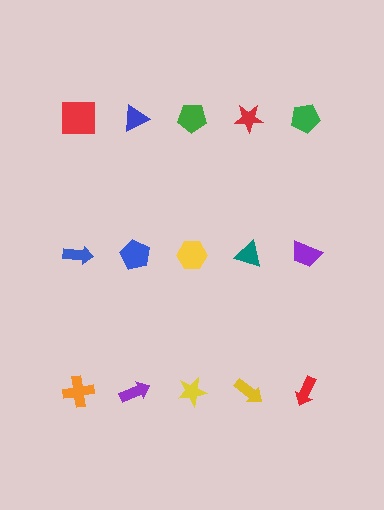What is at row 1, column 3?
A green pentagon.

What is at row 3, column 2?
A purple arrow.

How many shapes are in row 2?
5 shapes.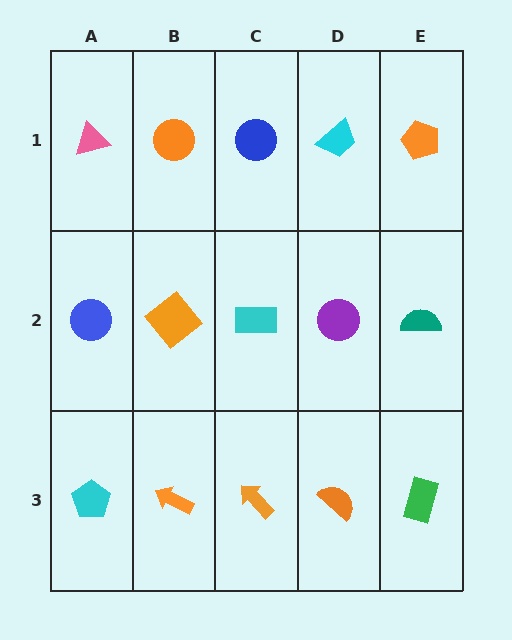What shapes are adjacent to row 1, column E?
A teal semicircle (row 2, column E), a cyan trapezoid (row 1, column D).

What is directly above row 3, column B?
An orange diamond.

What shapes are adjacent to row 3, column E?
A teal semicircle (row 2, column E), an orange semicircle (row 3, column D).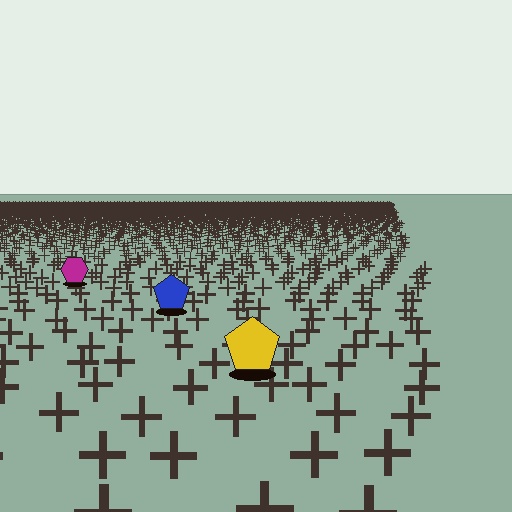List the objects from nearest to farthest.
From nearest to farthest: the yellow pentagon, the blue pentagon, the magenta hexagon.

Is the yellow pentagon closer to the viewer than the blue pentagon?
Yes. The yellow pentagon is closer — you can tell from the texture gradient: the ground texture is coarser near it.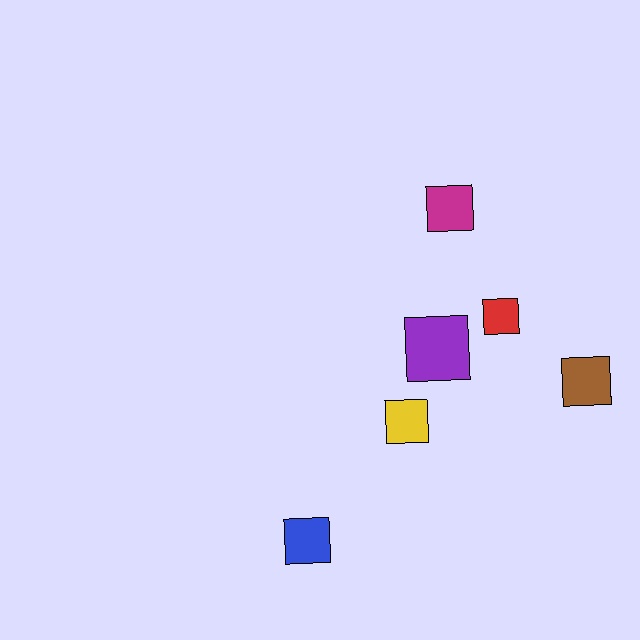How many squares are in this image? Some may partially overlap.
There are 6 squares.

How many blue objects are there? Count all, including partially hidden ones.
There is 1 blue object.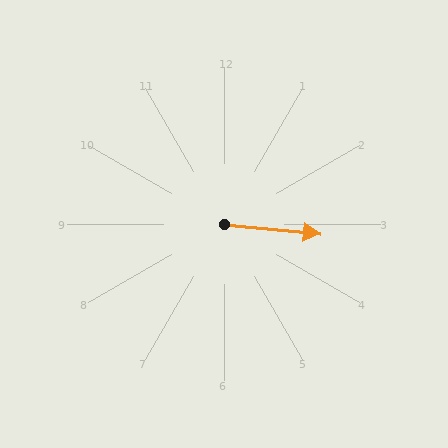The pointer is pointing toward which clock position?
Roughly 3 o'clock.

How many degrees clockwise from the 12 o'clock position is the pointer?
Approximately 96 degrees.